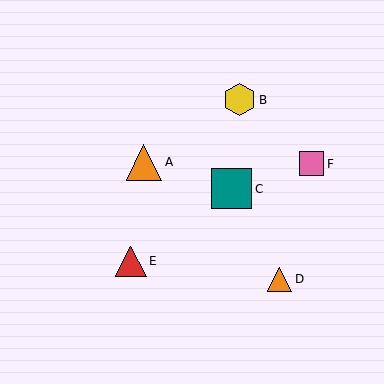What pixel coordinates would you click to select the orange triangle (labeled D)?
Click at (280, 279) to select the orange triangle D.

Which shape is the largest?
The teal square (labeled C) is the largest.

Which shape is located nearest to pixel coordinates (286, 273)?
The orange triangle (labeled D) at (280, 279) is nearest to that location.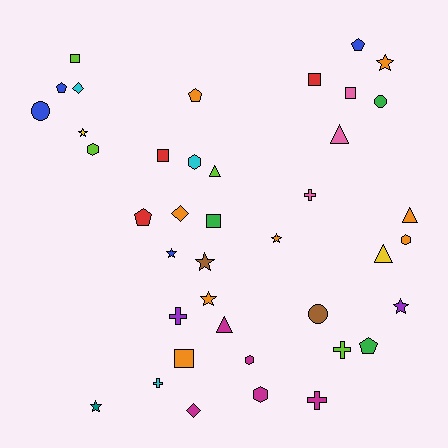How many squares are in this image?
There are 6 squares.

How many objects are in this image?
There are 40 objects.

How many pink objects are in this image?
There are 3 pink objects.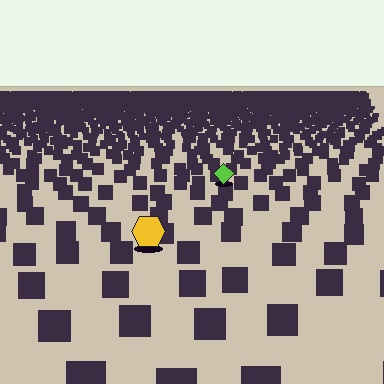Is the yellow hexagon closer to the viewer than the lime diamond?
Yes. The yellow hexagon is closer — you can tell from the texture gradient: the ground texture is coarser near it.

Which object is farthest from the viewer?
The lime diamond is farthest from the viewer. It appears smaller and the ground texture around it is denser.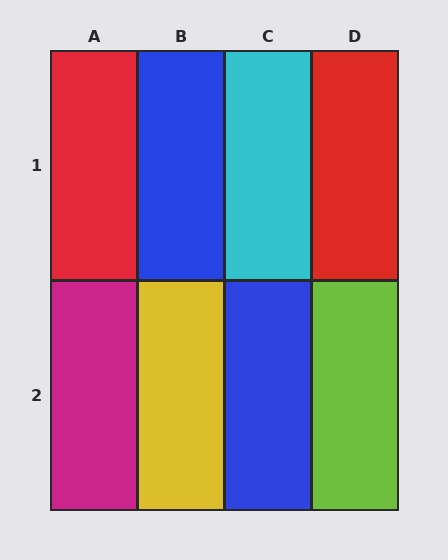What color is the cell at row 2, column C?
Blue.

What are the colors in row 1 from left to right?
Red, blue, cyan, red.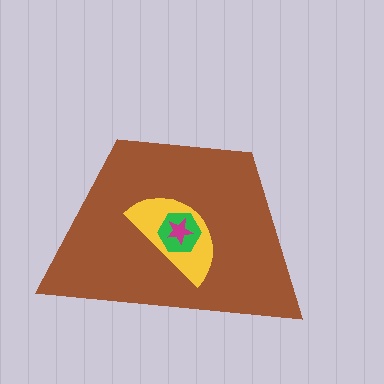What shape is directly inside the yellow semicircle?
The green hexagon.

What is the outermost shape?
The brown trapezoid.